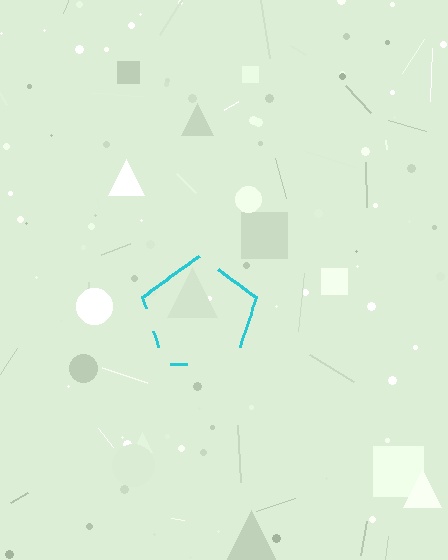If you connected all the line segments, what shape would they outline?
They would outline a pentagon.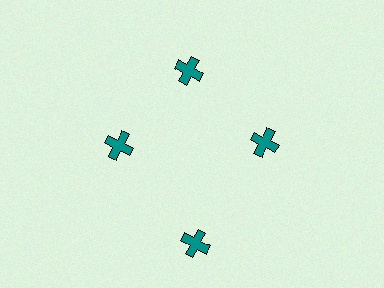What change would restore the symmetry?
The symmetry would be restored by moving it inward, back onto the ring so that all 4 crosses sit at equal angles and equal distance from the center.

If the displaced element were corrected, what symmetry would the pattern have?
It would have 4-fold rotational symmetry — the pattern would map onto itself every 90 degrees.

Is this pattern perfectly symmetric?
No. The 4 teal crosses are arranged in a ring, but one element near the 6 o'clock position is pushed outward from the center, breaking the 4-fold rotational symmetry.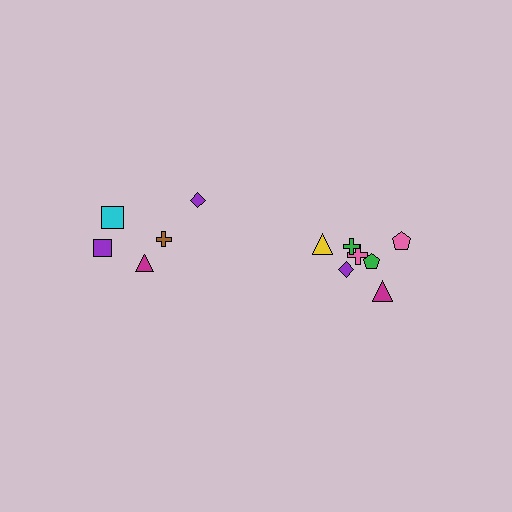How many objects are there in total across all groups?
There are 12 objects.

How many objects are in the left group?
There are 5 objects.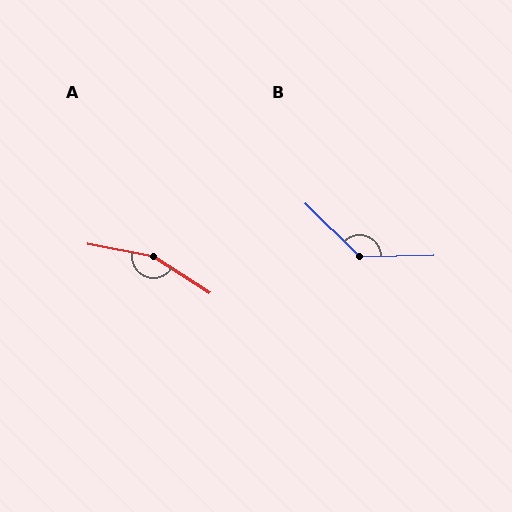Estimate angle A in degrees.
Approximately 158 degrees.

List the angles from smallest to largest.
B (134°), A (158°).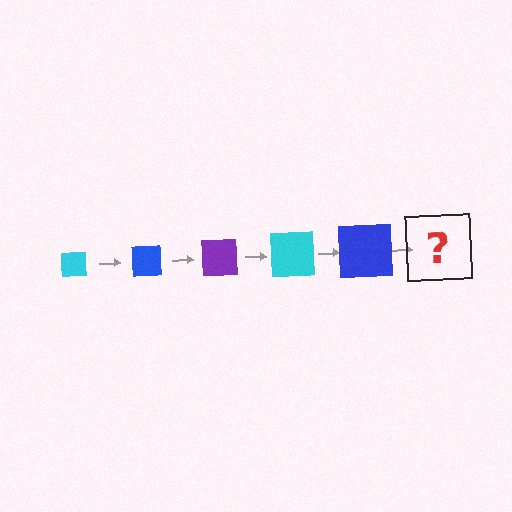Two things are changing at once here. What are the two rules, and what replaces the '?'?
The two rules are that the square grows larger each step and the color cycles through cyan, blue, and purple. The '?' should be a purple square, larger than the previous one.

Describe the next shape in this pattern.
It should be a purple square, larger than the previous one.